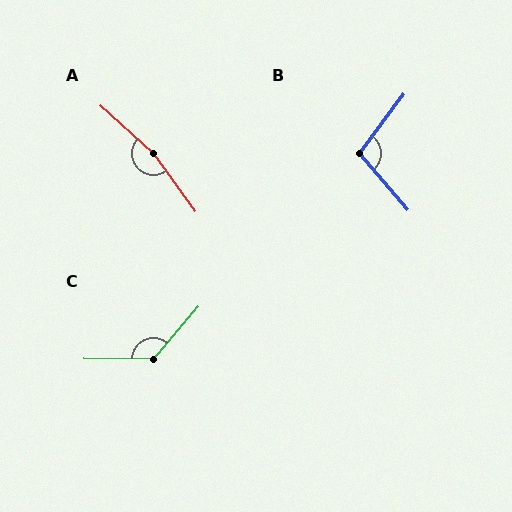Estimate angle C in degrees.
Approximately 130 degrees.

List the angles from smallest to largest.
B (102°), C (130°), A (167°).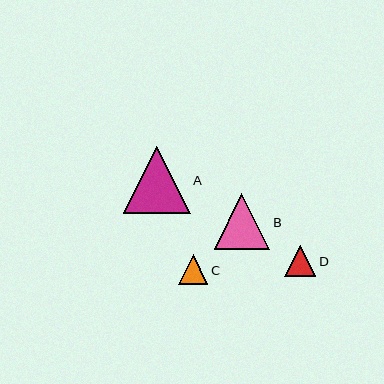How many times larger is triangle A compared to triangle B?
Triangle A is approximately 1.2 times the size of triangle B.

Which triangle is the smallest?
Triangle C is the smallest with a size of approximately 29 pixels.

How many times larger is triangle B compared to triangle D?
Triangle B is approximately 1.8 times the size of triangle D.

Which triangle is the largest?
Triangle A is the largest with a size of approximately 67 pixels.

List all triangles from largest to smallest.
From largest to smallest: A, B, D, C.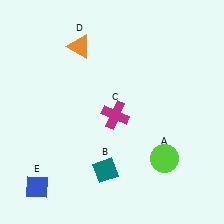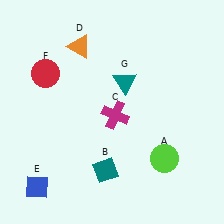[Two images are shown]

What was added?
A red circle (F), a teal triangle (G) were added in Image 2.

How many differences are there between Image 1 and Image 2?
There are 2 differences between the two images.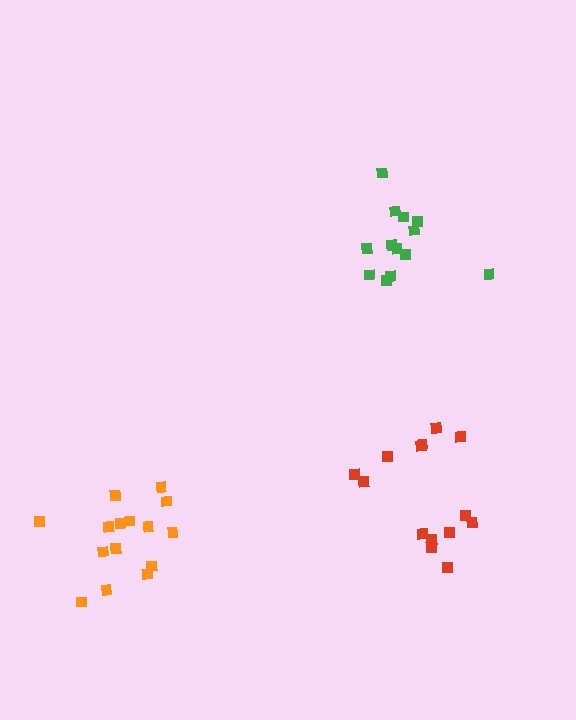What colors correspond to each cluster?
The clusters are colored: green, red, orange.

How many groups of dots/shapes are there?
There are 3 groups.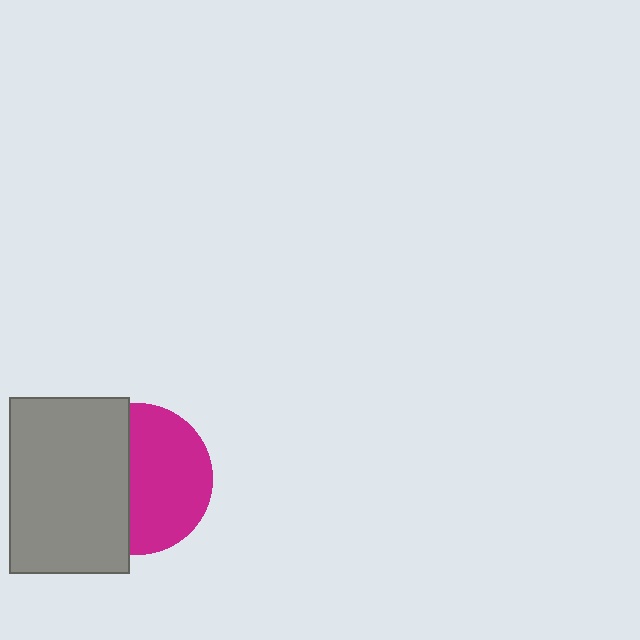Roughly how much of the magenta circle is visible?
About half of it is visible (roughly 56%).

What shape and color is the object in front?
The object in front is a gray rectangle.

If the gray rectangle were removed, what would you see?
You would see the complete magenta circle.